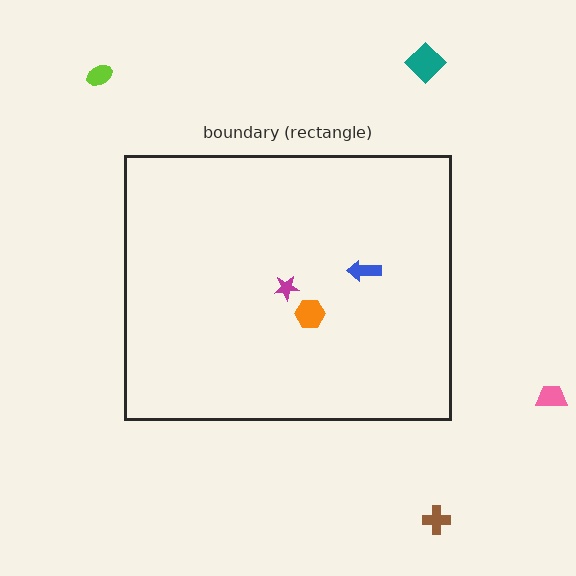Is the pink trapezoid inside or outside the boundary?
Outside.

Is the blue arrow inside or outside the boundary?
Inside.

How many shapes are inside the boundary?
3 inside, 4 outside.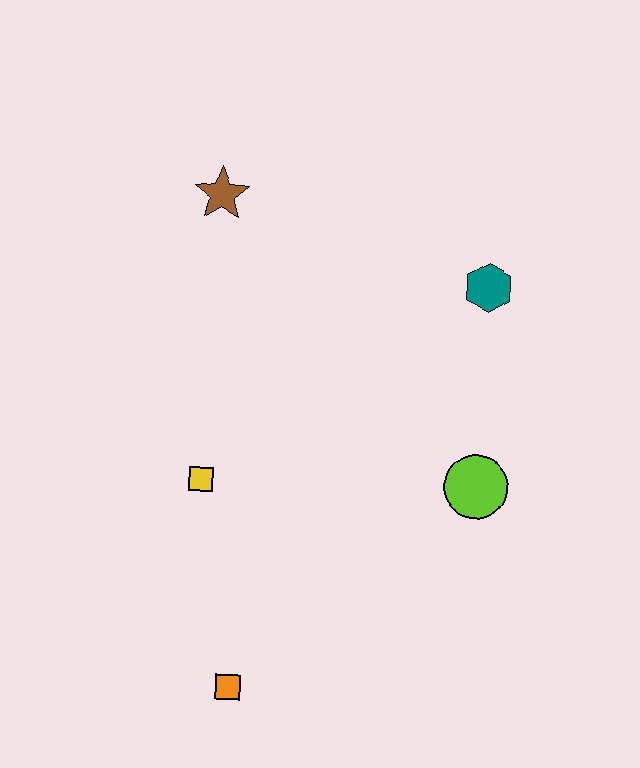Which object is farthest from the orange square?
The brown star is farthest from the orange square.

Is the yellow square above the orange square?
Yes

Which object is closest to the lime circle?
The teal hexagon is closest to the lime circle.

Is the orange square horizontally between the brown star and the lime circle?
Yes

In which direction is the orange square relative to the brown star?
The orange square is below the brown star.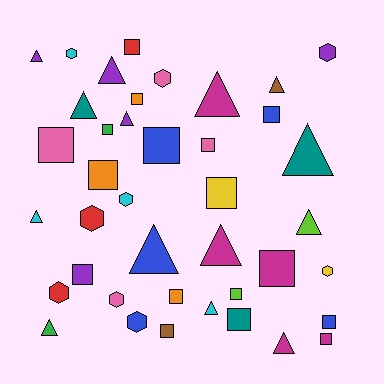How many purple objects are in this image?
There are 5 purple objects.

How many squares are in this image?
There are 17 squares.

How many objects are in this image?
There are 40 objects.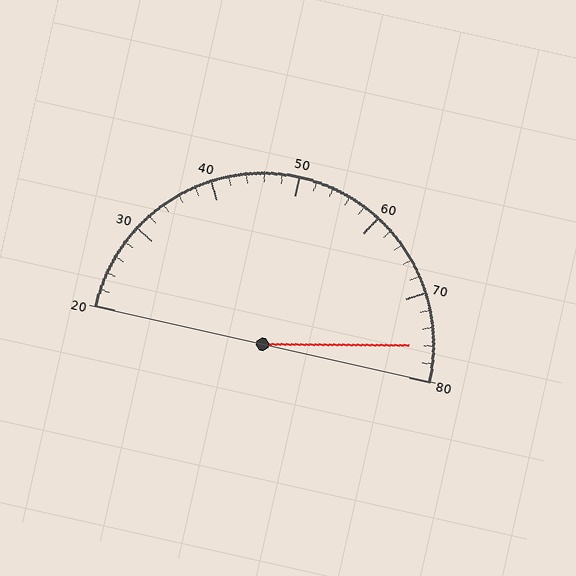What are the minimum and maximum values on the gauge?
The gauge ranges from 20 to 80.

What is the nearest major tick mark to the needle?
The nearest major tick mark is 80.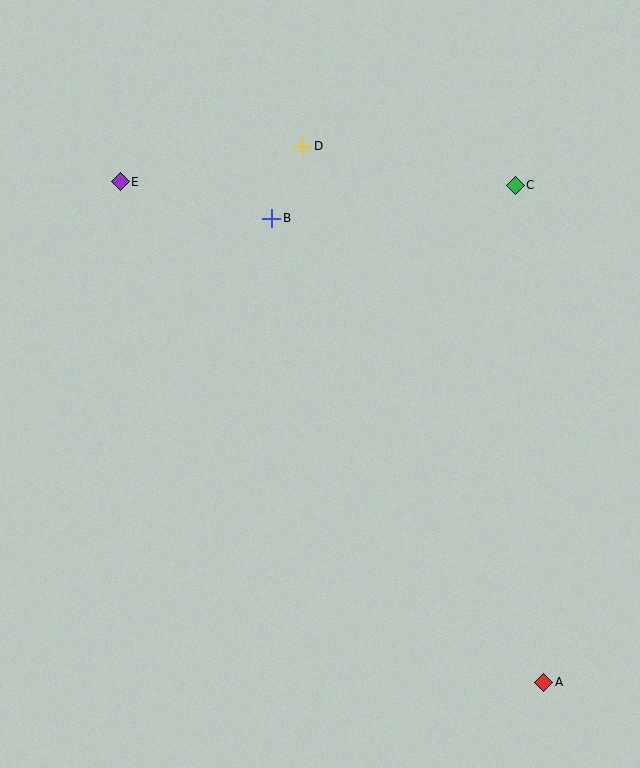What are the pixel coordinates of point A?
Point A is at (543, 682).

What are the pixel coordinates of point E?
Point E is at (120, 182).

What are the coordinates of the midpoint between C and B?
The midpoint between C and B is at (393, 202).